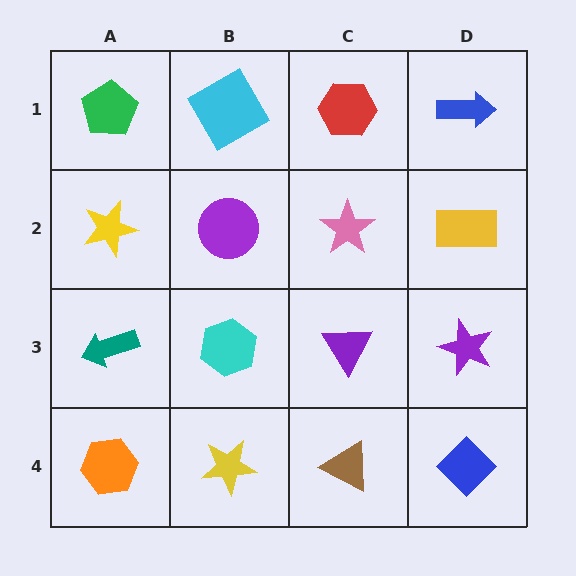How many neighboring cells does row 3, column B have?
4.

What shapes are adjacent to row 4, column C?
A purple triangle (row 3, column C), a yellow star (row 4, column B), a blue diamond (row 4, column D).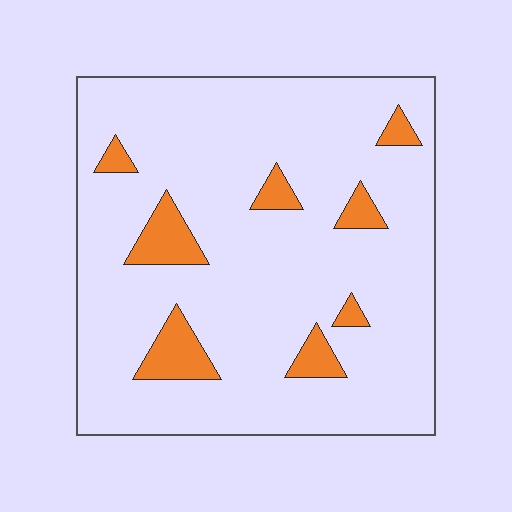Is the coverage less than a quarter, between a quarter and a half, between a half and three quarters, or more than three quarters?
Less than a quarter.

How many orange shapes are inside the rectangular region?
8.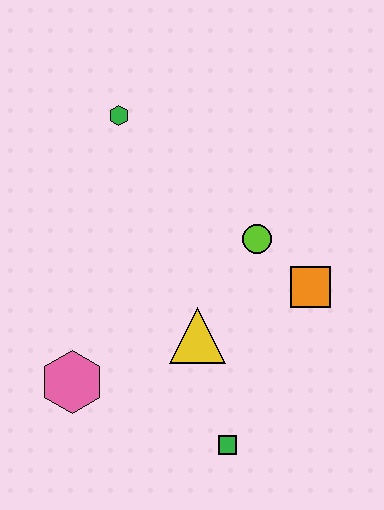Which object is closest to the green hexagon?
The lime circle is closest to the green hexagon.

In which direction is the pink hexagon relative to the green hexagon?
The pink hexagon is below the green hexagon.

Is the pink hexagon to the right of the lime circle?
No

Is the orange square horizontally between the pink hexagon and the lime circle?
No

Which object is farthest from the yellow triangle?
The green hexagon is farthest from the yellow triangle.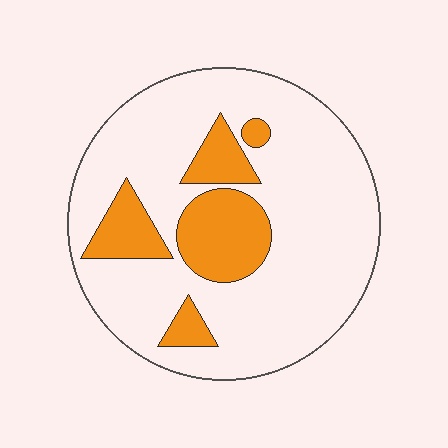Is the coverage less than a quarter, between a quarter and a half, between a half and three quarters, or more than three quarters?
Less than a quarter.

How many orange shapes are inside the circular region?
5.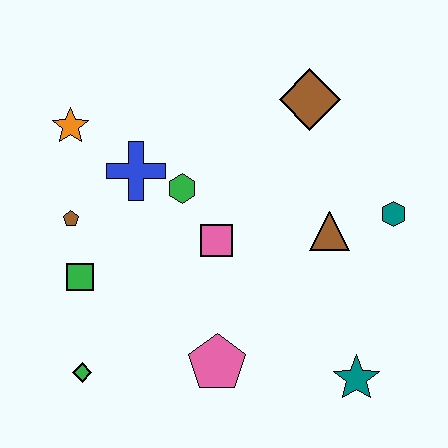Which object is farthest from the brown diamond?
The green diamond is farthest from the brown diamond.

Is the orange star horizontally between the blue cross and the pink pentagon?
No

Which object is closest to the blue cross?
The green hexagon is closest to the blue cross.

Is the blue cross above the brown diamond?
No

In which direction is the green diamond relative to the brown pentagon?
The green diamond is below the brown pentagon.